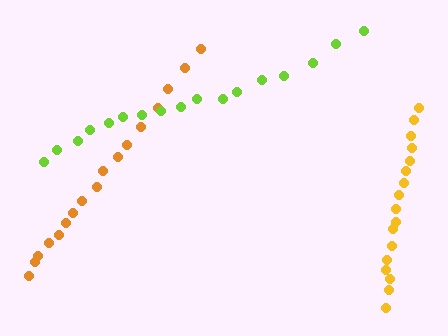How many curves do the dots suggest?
There are 3 distinct paths.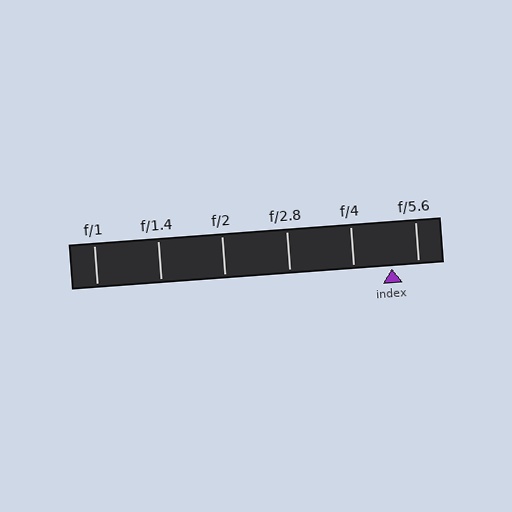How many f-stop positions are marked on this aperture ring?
There are 6 f-stop positions marked.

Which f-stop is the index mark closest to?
The index mark is closest to f/5.6.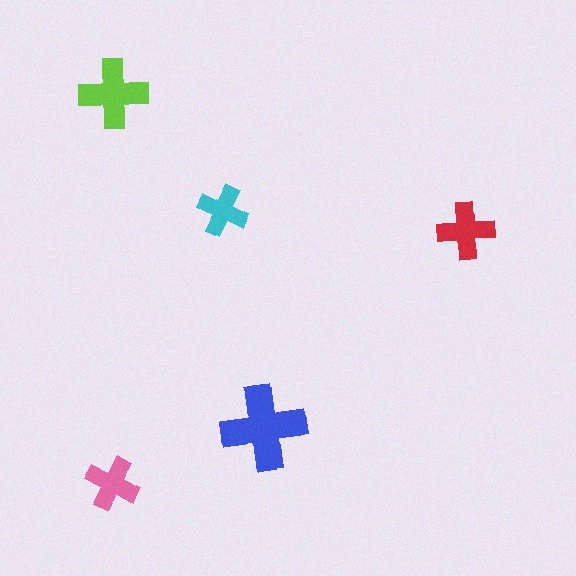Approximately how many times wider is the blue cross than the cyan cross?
About 1.5 times wider.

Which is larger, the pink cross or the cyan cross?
The pink one.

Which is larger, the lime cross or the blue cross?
The blue one.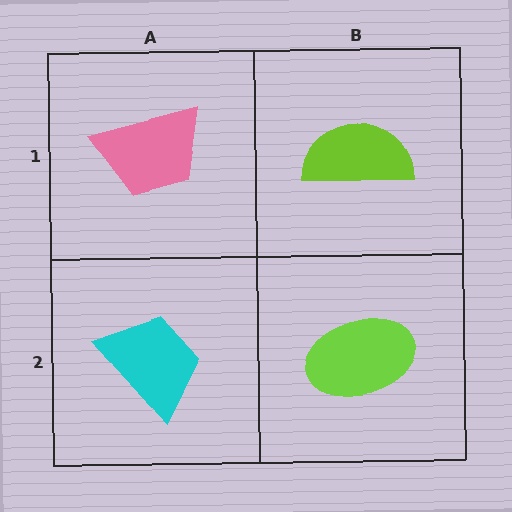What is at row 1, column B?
A lime semicircle.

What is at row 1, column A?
A pink trapezoid.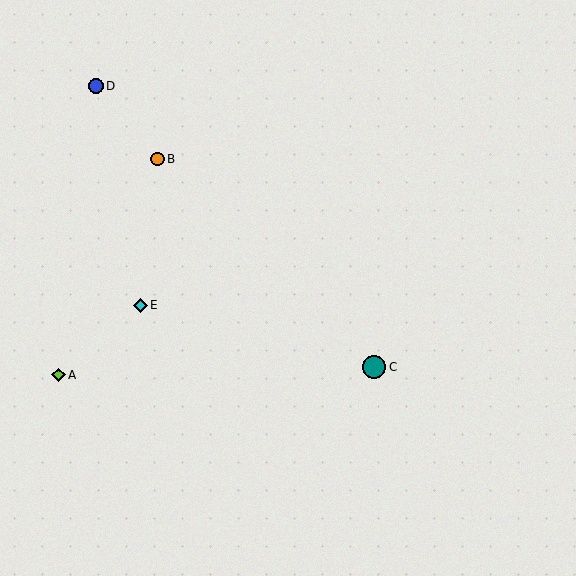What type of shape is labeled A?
Shape A is a lime diamond.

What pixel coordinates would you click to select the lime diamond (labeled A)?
Click at (58, 375) to select the lime diamond A.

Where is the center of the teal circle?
The center of the teal circle is at (374, 367).